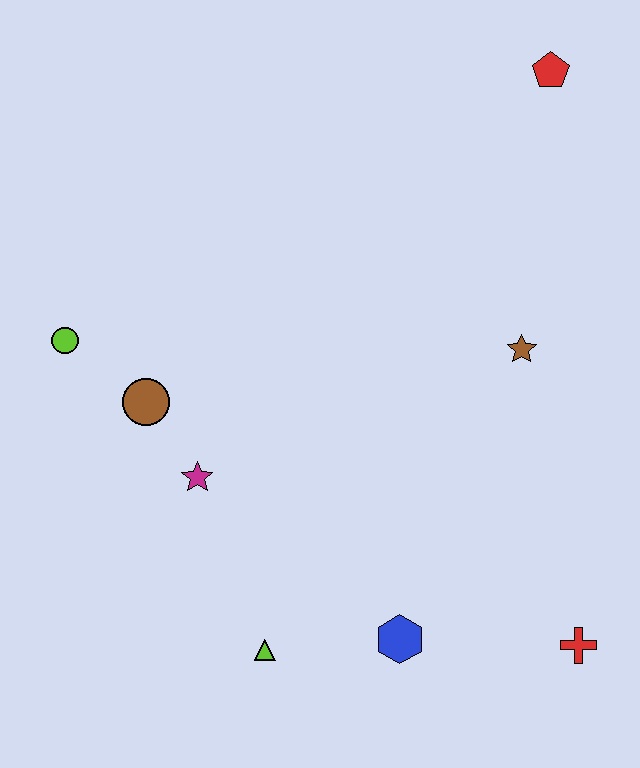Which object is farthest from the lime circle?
The red cross is farthest from the lime circle.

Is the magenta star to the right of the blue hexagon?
No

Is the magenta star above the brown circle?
No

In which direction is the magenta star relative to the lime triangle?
The magenta star is above the lime triangle.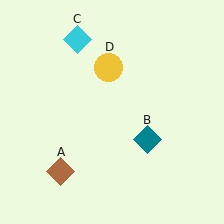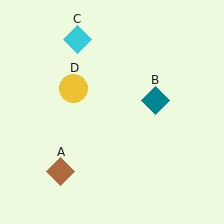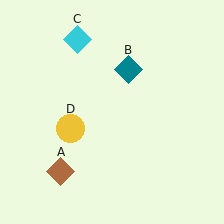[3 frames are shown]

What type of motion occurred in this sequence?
The teal diamond (object B), yellow circle (object D) rotated counterclockwise around the center of the scene.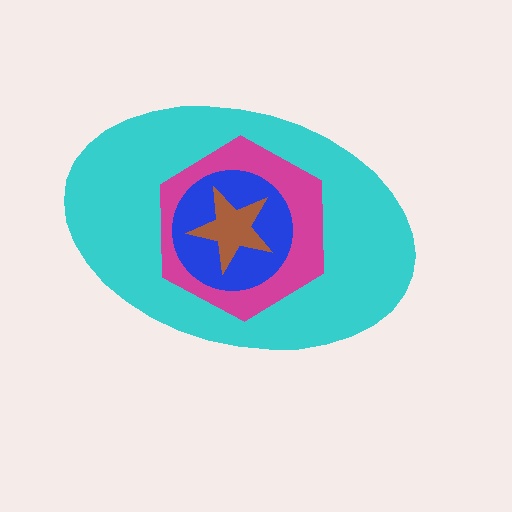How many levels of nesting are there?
4.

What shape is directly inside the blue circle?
The brown star.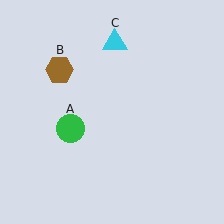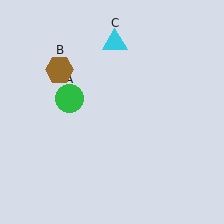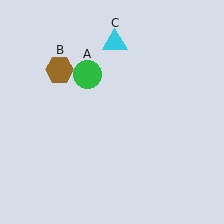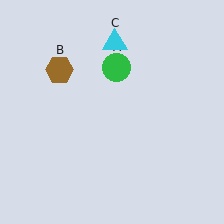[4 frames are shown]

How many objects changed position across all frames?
1 object changed position: green circle (object A).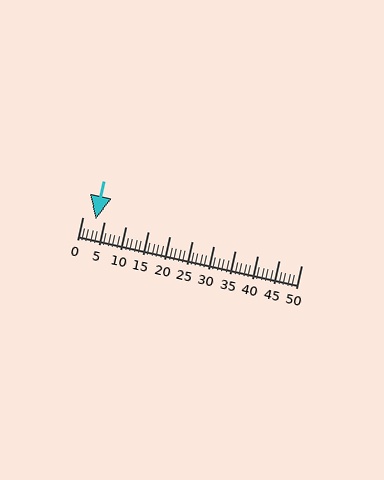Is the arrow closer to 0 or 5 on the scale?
The arrow is closer to 5.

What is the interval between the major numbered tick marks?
The major tick marks are spaced 5 units apart.